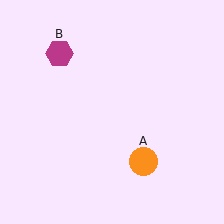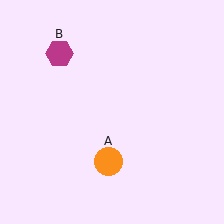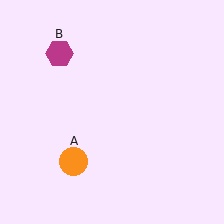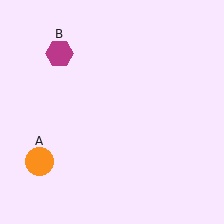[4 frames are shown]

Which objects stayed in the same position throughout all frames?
Magenta hexagon (object B) remained stationary.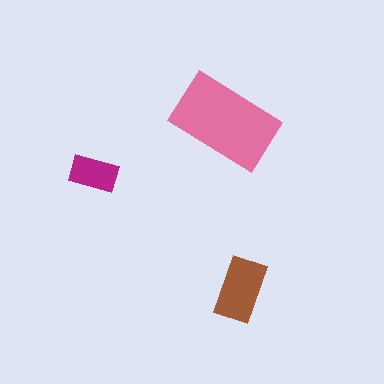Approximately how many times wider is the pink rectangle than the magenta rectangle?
About 2 times wider.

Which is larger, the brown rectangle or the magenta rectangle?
The brown one.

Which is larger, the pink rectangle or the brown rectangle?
The pink one.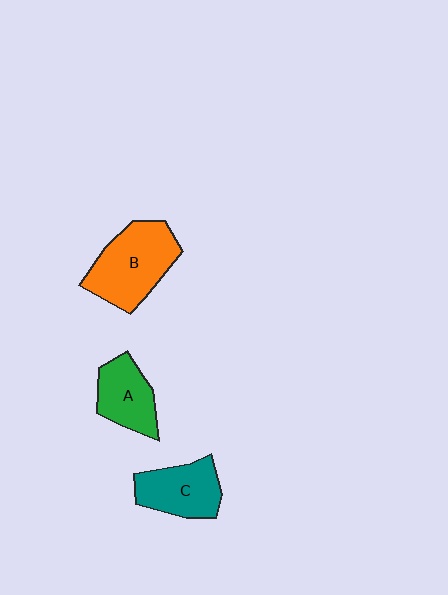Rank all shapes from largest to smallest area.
From largest to smallest: B (orange), C (teal), A (green).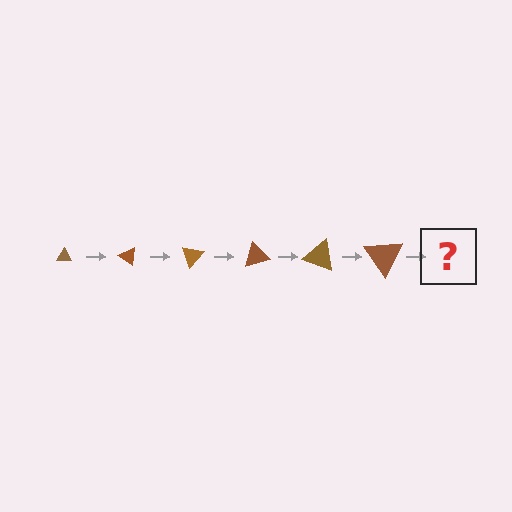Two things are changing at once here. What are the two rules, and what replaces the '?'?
The two rules are that the triangle grows larger each step and it rotates 35 degrees each step. The '?' should be a triangle, larger than the previous one and rotated 210 degrees from the start.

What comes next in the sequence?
The next element should be a triangle, larger than the previous one and rotated 210 degrees from the start.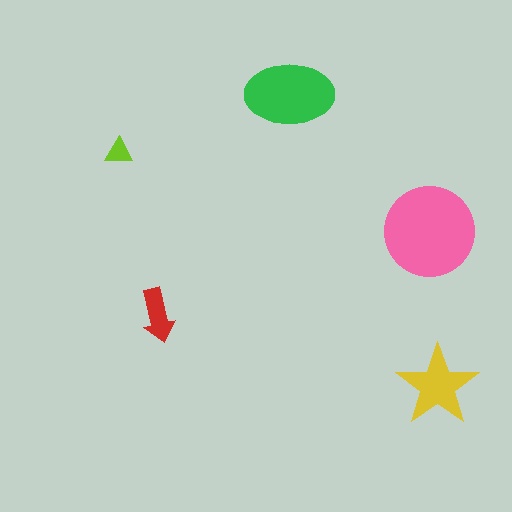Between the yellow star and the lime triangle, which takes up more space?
The yellow star.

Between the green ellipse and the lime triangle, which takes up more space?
The green ellipse.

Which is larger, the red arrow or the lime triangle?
The red arrow.